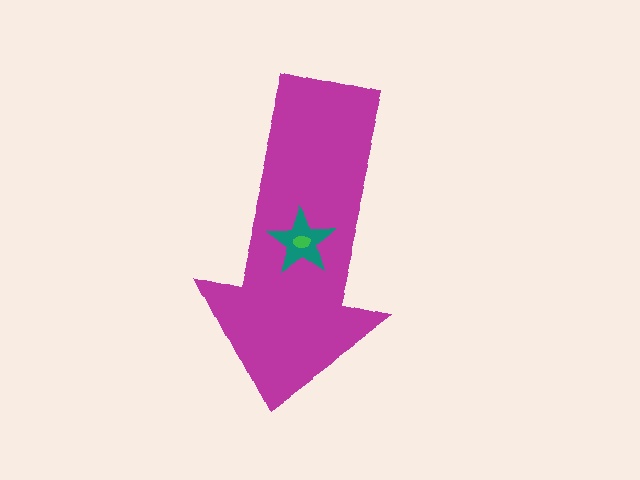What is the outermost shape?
The magenta arrow.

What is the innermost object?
The green ellipse.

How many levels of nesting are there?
3.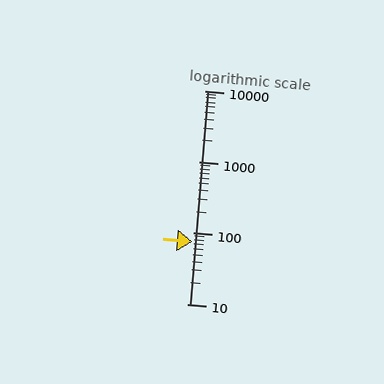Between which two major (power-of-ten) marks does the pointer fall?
The pointer is between 10 and 100.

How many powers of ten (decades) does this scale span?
The scale spans 3 decades, from 10 to 10000.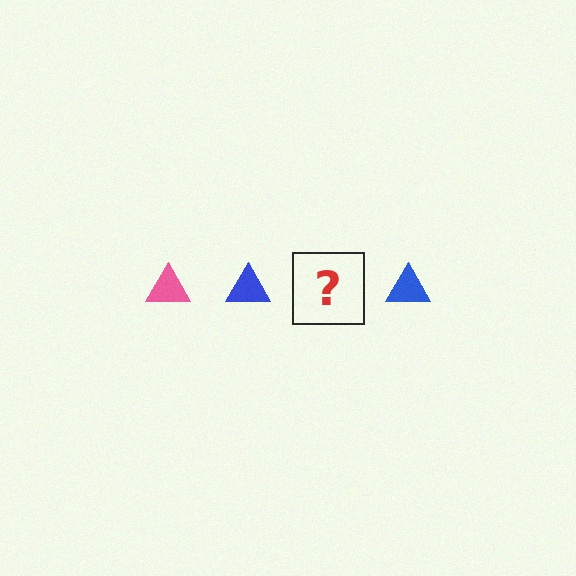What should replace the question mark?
The question mark should be replaced with a pink triangle.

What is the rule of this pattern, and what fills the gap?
The rule is that the pattern cycles through pink, blue triangles. The gap should be filled with a pink triangle.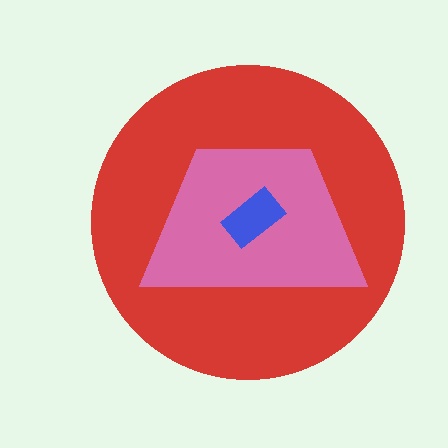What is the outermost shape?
The red circle.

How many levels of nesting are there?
3.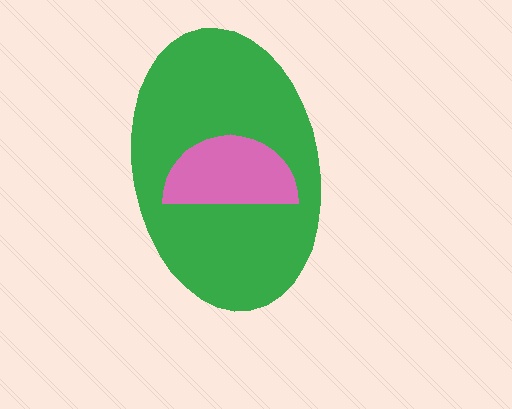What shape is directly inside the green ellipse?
The pink semicircle.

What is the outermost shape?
The green ellipse.